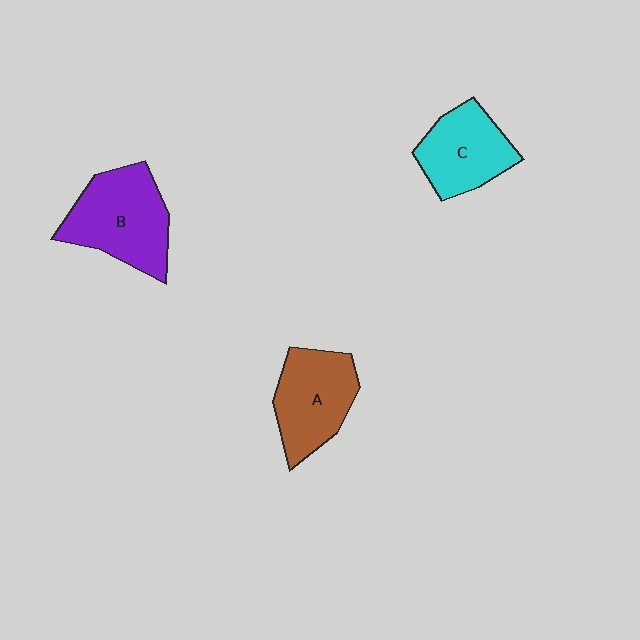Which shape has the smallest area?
Shape C (cyan).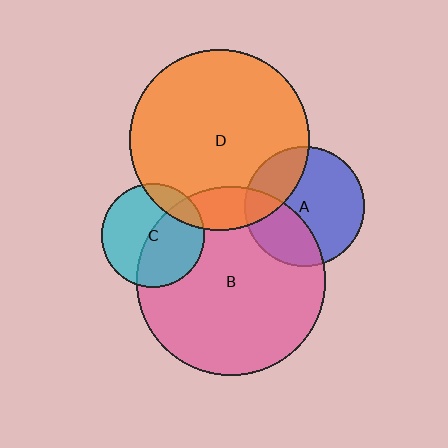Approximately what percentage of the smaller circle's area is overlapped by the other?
Approximately 50%.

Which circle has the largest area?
Circle B (pink).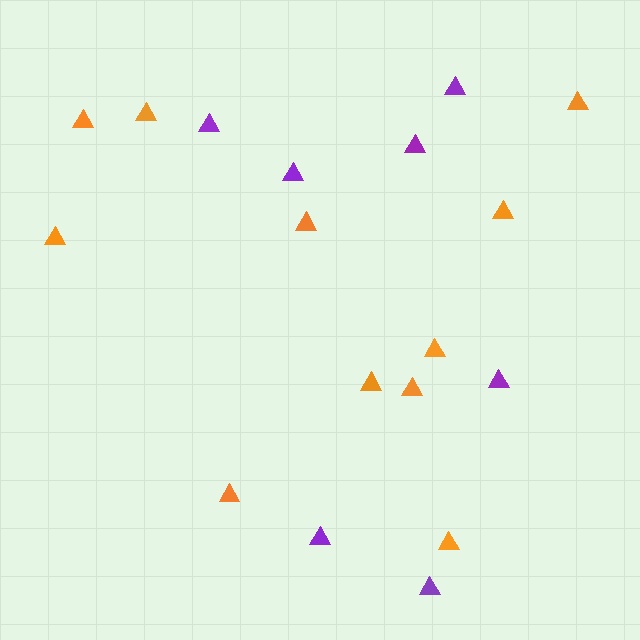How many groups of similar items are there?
There are 2 groups: one group of purple triangles (7) and one group of orange triangles (11).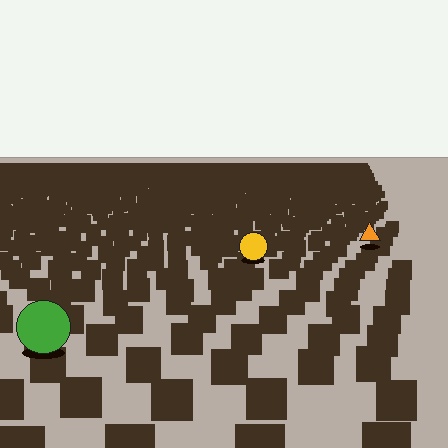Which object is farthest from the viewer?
The orange triangle is farthest from the viewer. It appears smaller and the ground texture around it is denser.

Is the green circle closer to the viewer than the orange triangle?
Yes. The green circle is closer — you can tell from the texture gradient: the ground texture is coarser near it.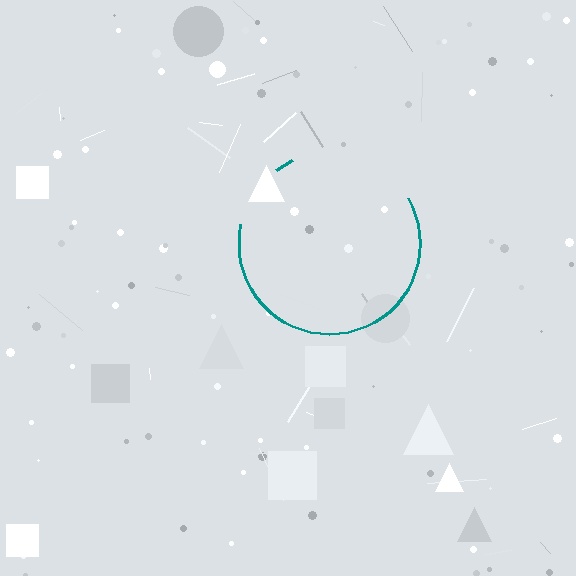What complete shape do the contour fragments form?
The contour fragments form a circle.